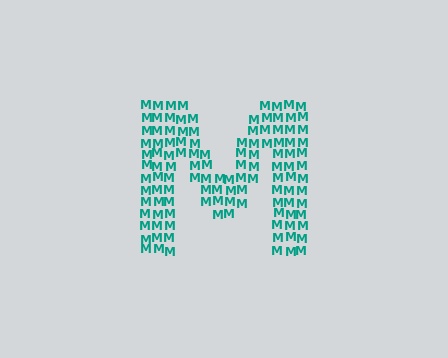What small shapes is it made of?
It is made of small letter M's.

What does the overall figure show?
The overall figure shows the letter M.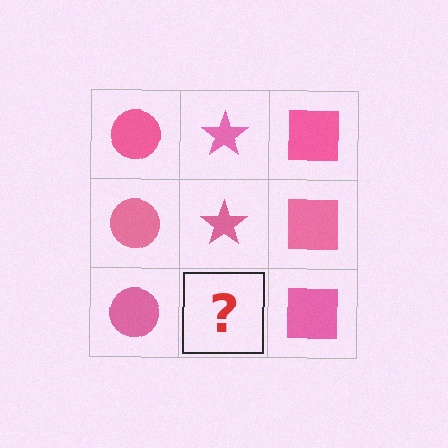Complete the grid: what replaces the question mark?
The question mark should be replaced with a pink star.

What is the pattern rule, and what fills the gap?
The rule is that each column has a consistent shape. The gap should be filled with a pink star.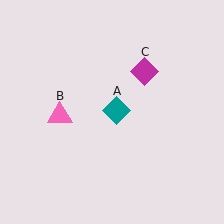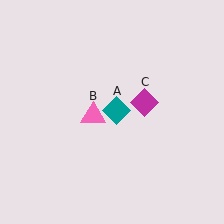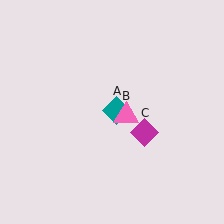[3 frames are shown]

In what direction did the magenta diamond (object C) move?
The magenta diamond (object C) moved down.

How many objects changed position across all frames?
2 objects changed position: pink triangle (object B), magenta diamond (object C).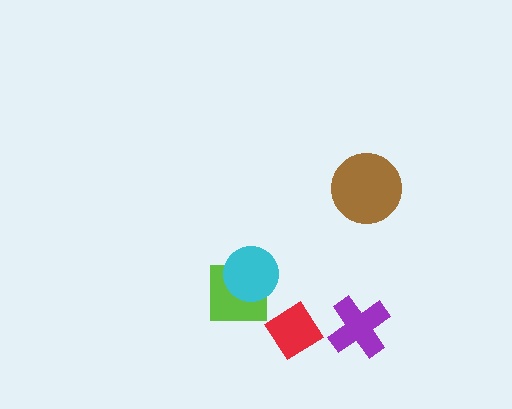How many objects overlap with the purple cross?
0 objects overlap with the purple cross.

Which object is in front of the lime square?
The cyan circle is in front of the lime square.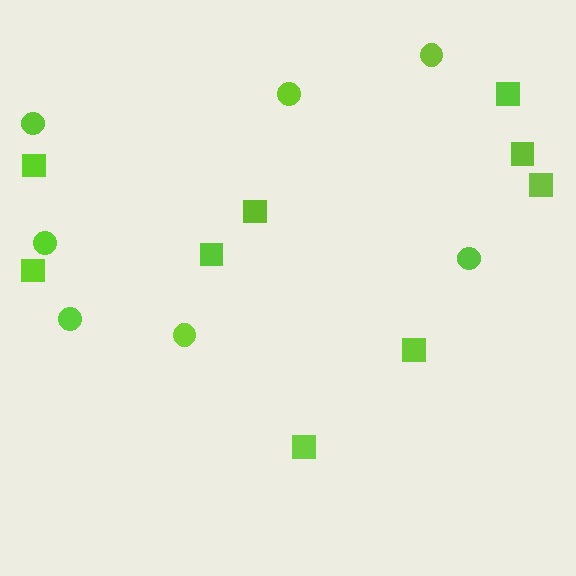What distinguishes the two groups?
There are 2 groups: one group of squares (9) and one group of circles (7).